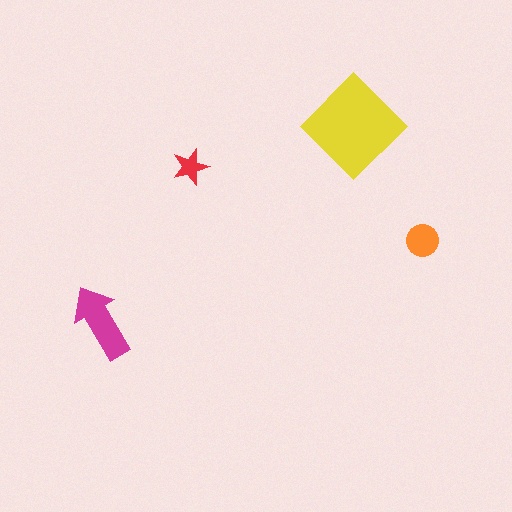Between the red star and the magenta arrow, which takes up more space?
The magenta arrow.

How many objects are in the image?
There are 4 objects in the image.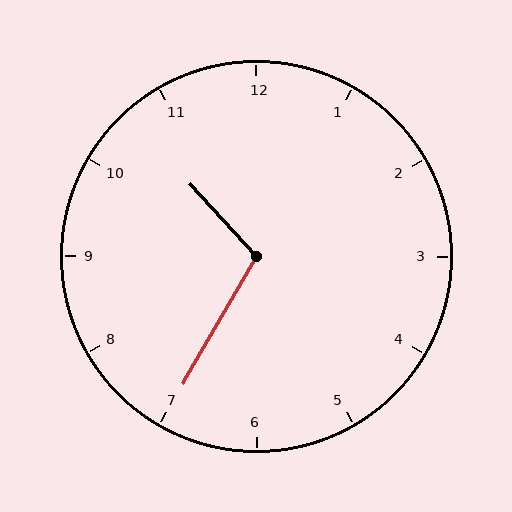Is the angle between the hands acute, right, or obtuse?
It is obtuse.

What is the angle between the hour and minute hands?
Approximately 108 degrees.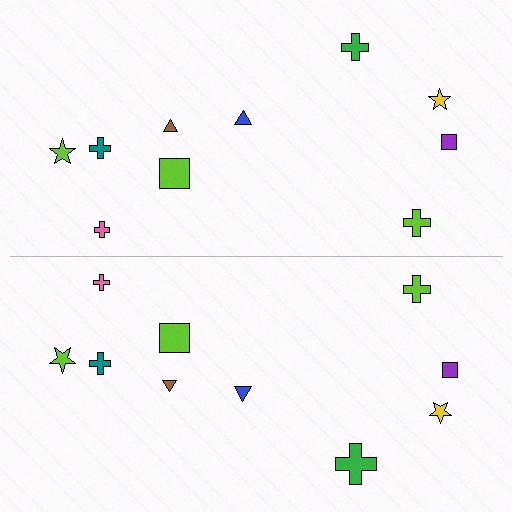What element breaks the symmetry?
The green cross on the bottom side has a different size than its mirror counterpart.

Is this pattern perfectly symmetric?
No, the pattern is not perfectly symmetric. The green cross on the bottom side has a different size than its mirror counterpart.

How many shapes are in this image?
There are 20 shapes in this image.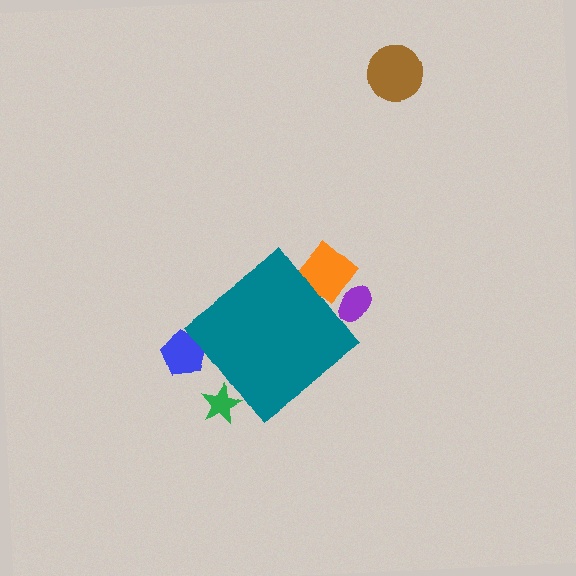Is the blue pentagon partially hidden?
Yes, the blue pentagon is partially hidden behind the teal diamond.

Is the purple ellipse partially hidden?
Yes, the purple ellipse is partially hidden behind the teal diamond.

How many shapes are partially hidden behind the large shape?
4 shapes are partially hidden.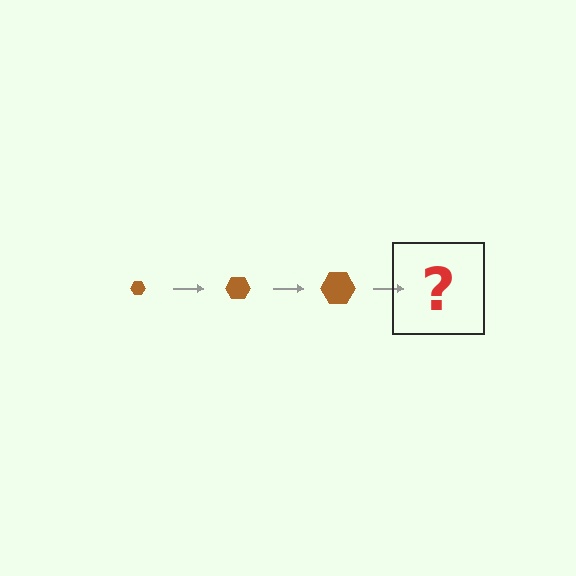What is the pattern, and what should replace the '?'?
The pattern is that the hexagon gets progressively larger each step. The '?' should be a brown hexagon, larger than the previous one.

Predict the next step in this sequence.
The next step is a brown hexagon, larger than the previous one.